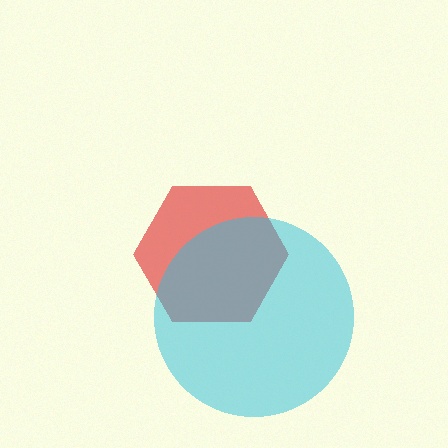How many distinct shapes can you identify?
There are 2 distinct shapes: a red hexagon, a cyan circle.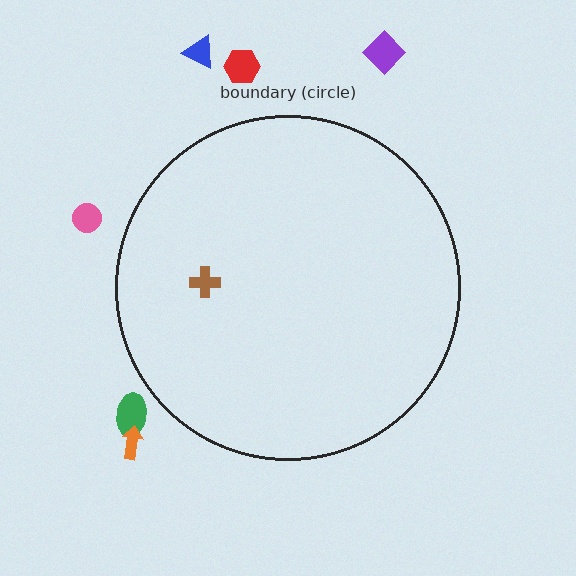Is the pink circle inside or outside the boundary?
Outside.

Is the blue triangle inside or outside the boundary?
Outside.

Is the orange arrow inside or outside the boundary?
Outside.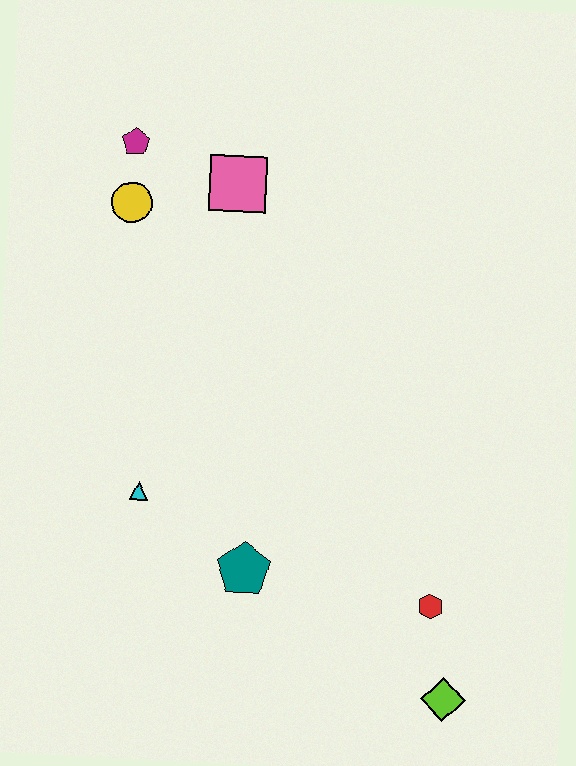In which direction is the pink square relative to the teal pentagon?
The pink square is above the teal pentagon.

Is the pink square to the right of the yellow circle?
Yes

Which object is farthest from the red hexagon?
The magenta pentagon is farthest from the red hexagon.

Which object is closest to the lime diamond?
The red hexagon is closest to the lime diamond.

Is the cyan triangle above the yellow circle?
No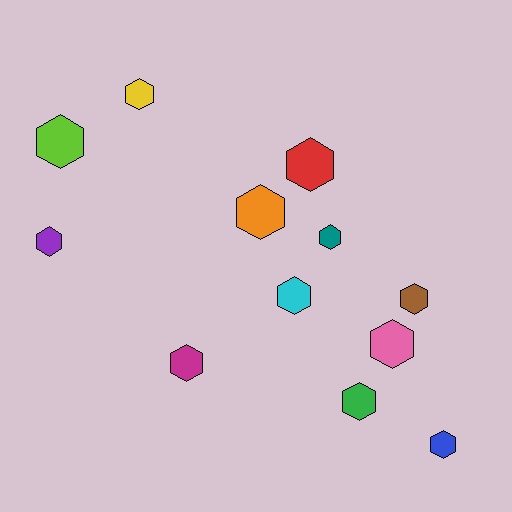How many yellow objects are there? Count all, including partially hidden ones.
There is 1 yellow object.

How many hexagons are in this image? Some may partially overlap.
There are 12 hexagons.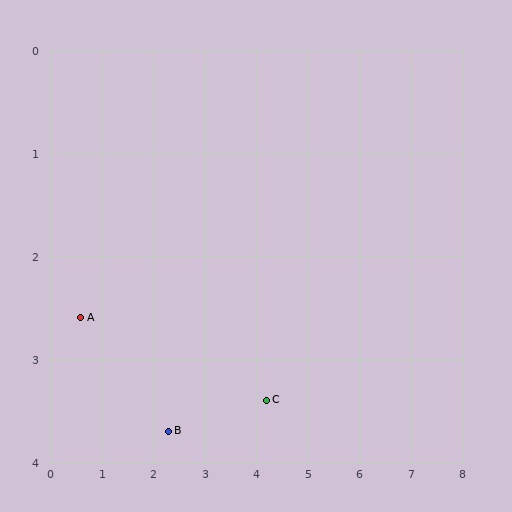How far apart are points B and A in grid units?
Points B and A are about 2.0 grid units apart.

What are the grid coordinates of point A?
Point A is at approximately (0.6, 2.6).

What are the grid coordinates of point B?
Point B is at approximately (2.3, 3.7).